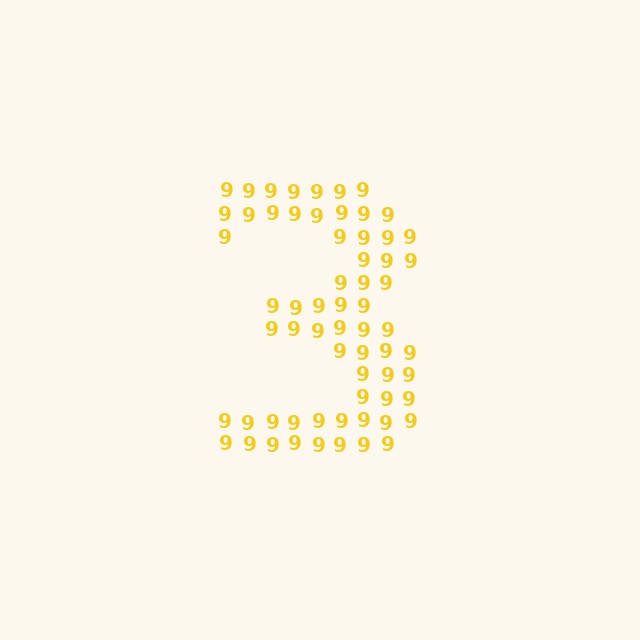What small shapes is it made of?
It is made of small digit 9's.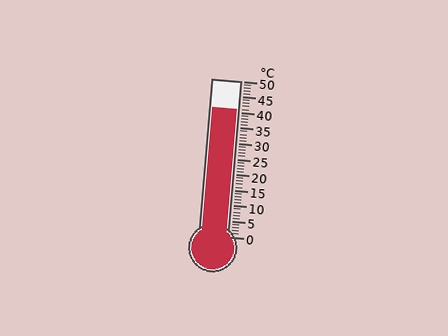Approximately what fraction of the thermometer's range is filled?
The thermometer is filled to approximately 80% of its range.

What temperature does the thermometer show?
The thermometer shows approximately 41°C.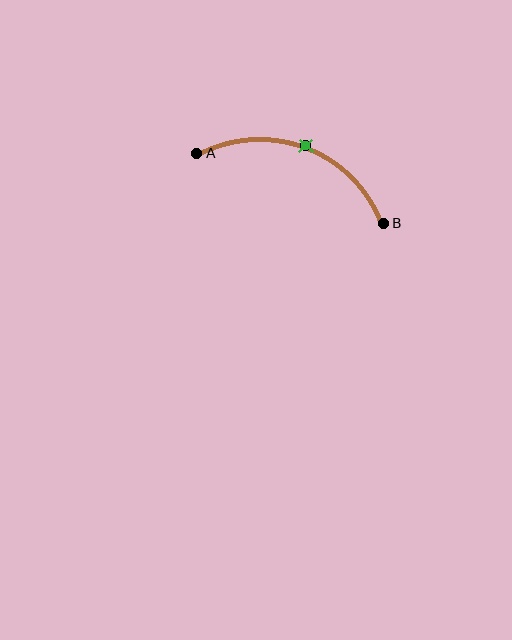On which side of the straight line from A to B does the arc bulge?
The arc bulges above the straight line connecting A and B.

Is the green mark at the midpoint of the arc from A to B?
Yes. The green mark lies on the arc at equal arc-length from both A and B — it is the arc midpoint.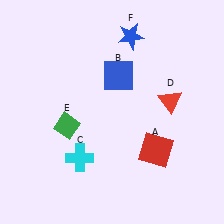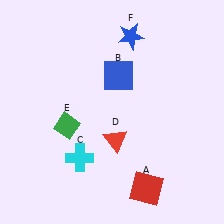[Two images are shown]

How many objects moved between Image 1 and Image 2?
2 objects moved between the two images.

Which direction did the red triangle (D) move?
The red triangle (D) moved left.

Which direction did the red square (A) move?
The red square (A) moved down.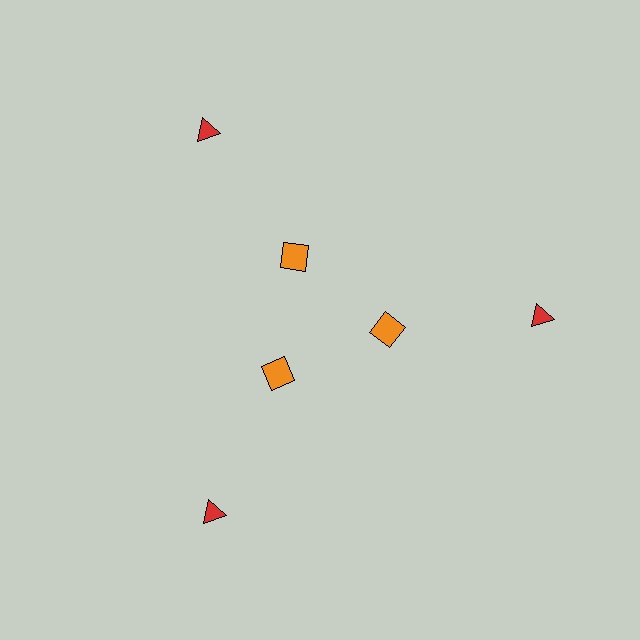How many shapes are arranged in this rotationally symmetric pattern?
There are 6 shapes, arranged in 3 groups of 2.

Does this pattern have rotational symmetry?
Yes, this pattern has 3-fold rotational symmetry. It looks the same after rotating 120 degrees around the center.